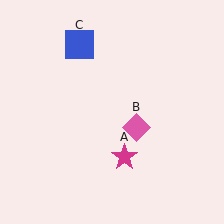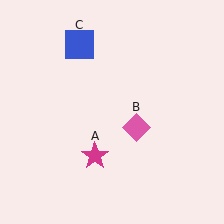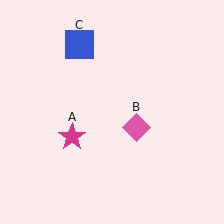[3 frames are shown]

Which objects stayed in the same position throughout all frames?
Pink diamond (object B) and blue square (object C) remained stationary.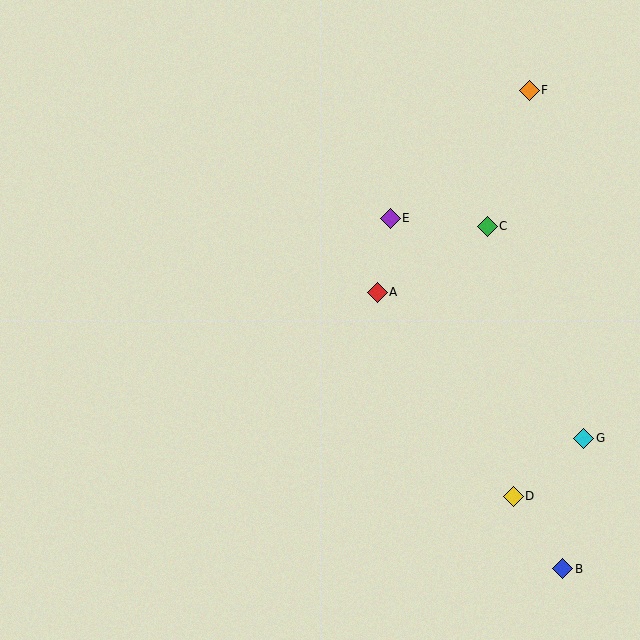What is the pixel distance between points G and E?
The distance between G and E is 293 pixels.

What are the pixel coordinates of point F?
Point F is at (529, 90).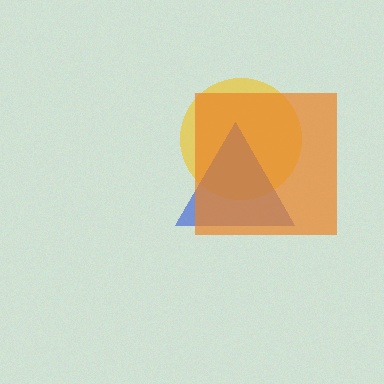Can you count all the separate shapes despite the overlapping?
Yes, there are 3 separate shapes.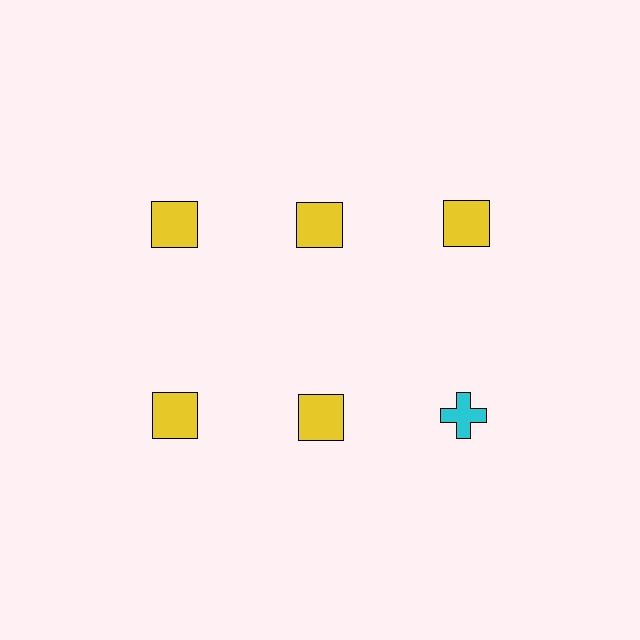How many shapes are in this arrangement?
There are 6 shapes arranged in a grid pattern.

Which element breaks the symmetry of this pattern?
The cyan cross in the second row, center column breaks the symmetry. All other shapes are yellow squares.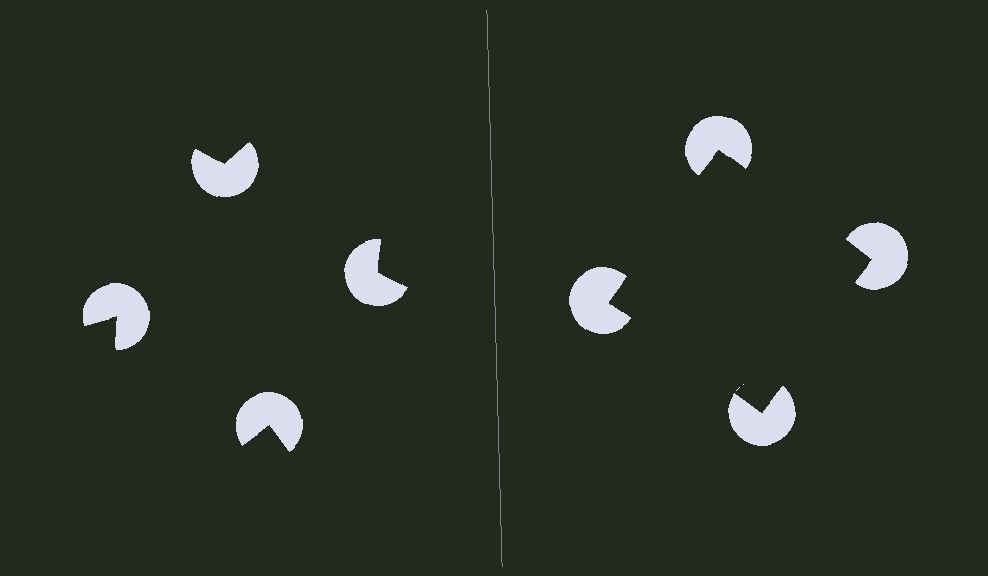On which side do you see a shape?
An illusory square appears on the right side. On the left side the wedge cuts are rotated, so no coherent shape forms.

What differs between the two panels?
The pac-man discs are positioned identically on both sides; only the wedge orientations differ. On the right they align to a square; on the left they are misaligned.